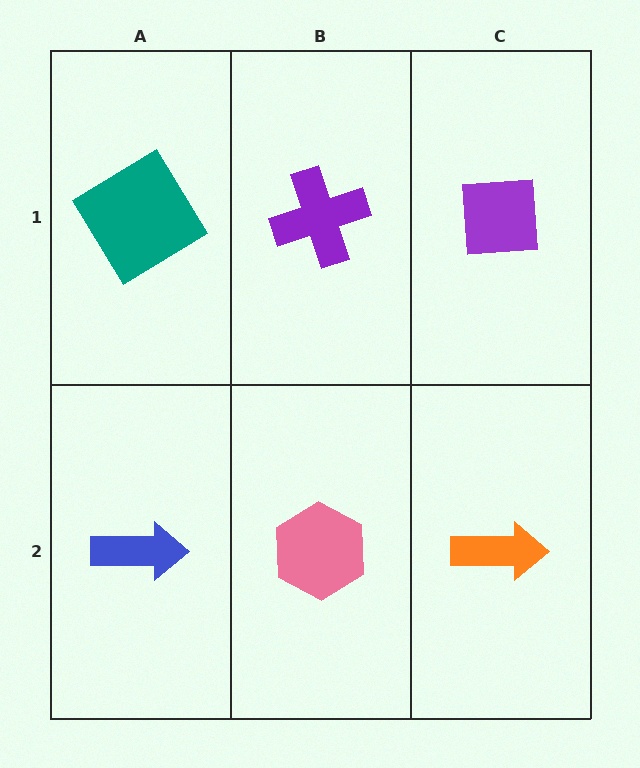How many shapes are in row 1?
3 shapes.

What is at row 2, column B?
A pink hexagon.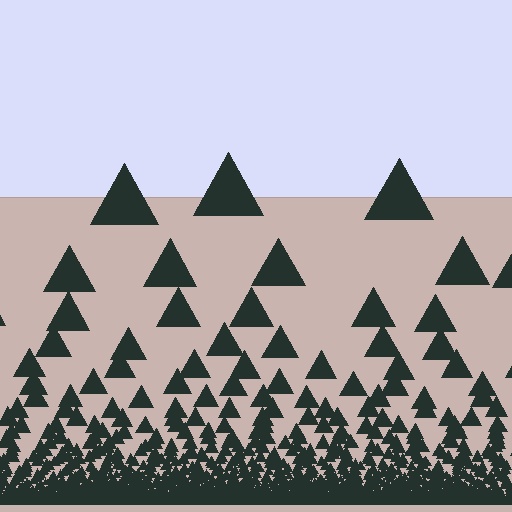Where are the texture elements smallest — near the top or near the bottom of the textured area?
Near the bottom.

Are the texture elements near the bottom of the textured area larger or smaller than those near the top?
Smaller. The gradient is inverted — elements near the bottom are smaller and denser.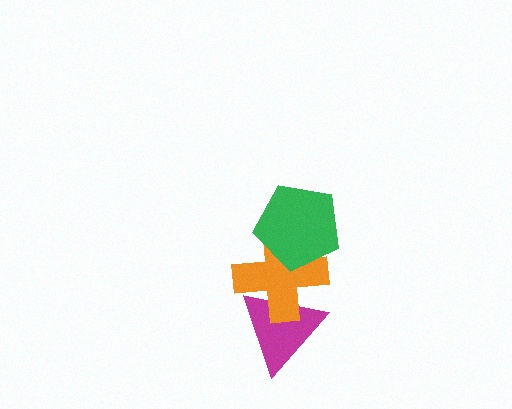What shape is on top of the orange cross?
The green pentagon is on top of the orange cross.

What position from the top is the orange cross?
The orange cross is 2nd from the top.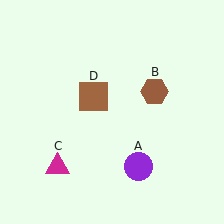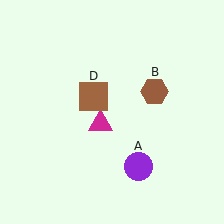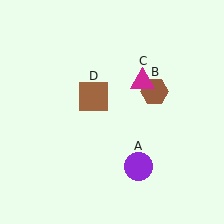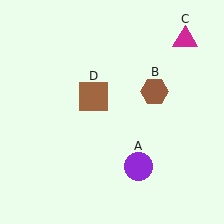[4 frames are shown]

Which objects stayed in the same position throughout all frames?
Purple circle (object A) and brown hexagon (object B) and brown square (object D) remained stationary.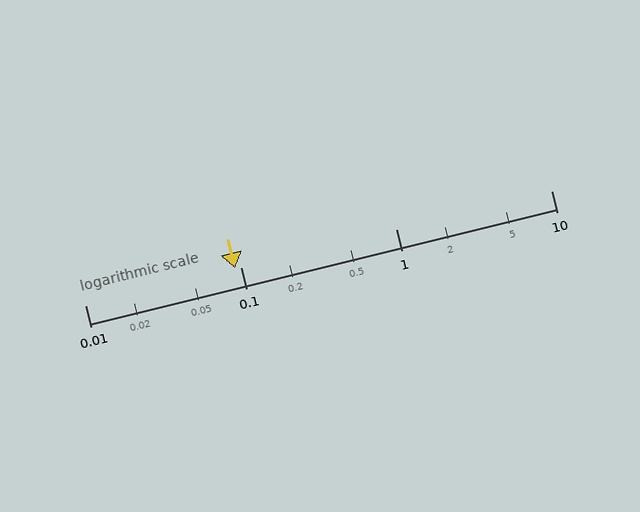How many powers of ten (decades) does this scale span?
The scale spans 3 decades, from 0.01 to 10.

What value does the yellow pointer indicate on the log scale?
The pointer indicates approximately 0.093.